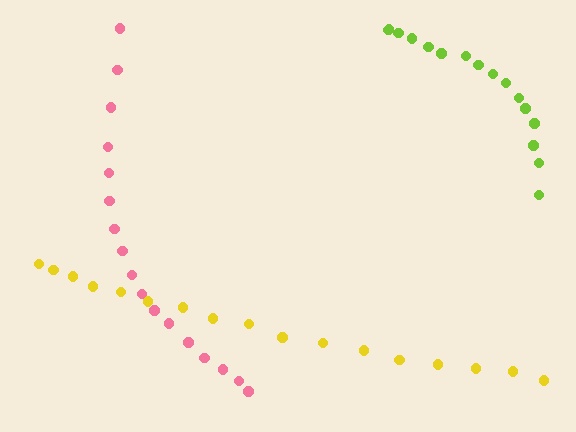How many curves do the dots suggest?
There are 3 distinct paths.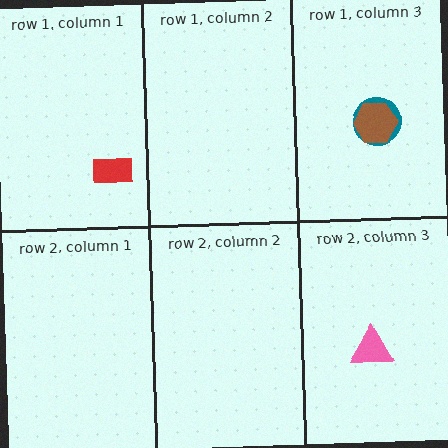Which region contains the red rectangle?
The row 1, column 1 region.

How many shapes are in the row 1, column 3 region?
2.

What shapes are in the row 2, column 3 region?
The pink triangle.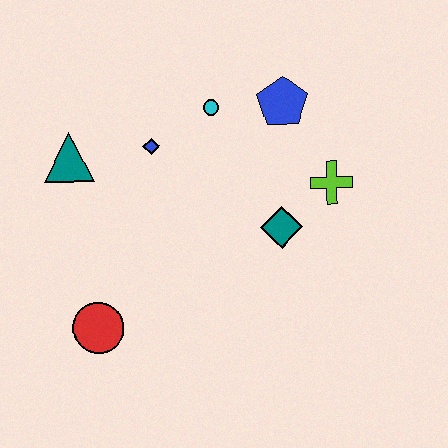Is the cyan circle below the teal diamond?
No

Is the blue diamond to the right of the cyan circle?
No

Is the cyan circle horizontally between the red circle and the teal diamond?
Yes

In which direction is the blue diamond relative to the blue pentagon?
The blue diamond is to the left of the blue pentagon.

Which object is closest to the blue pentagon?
The cyan circle is closest to the blue pentagon.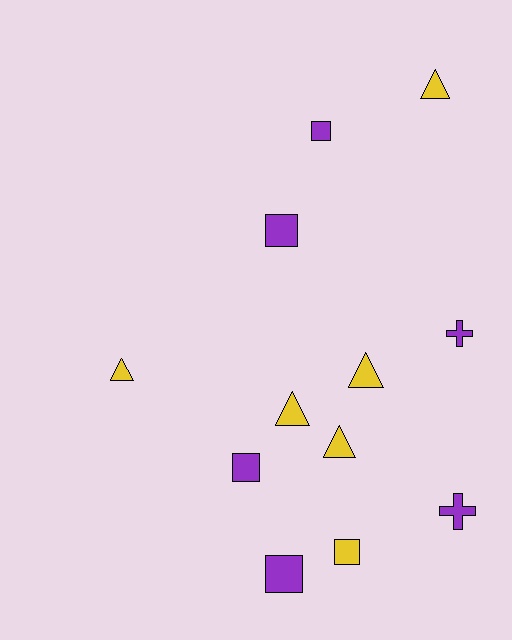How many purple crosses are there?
There are 2 purple crosses.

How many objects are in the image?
There are 12 objects.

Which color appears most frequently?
Yellow, with 6 objects.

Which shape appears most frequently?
Triangle, with 5 objects.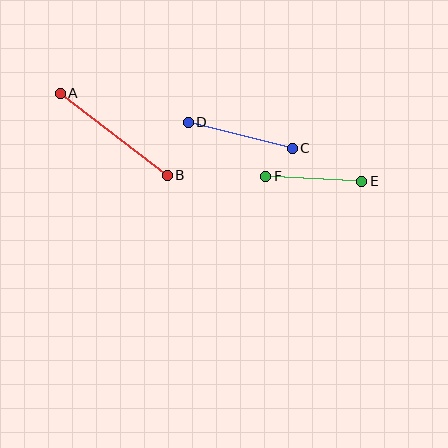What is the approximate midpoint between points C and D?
The midpoint is at approximately (240, 135) pixels.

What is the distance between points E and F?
The distance is approximately 96 pixels.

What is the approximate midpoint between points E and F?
The midpoint is at approximately (314, 179) pixels.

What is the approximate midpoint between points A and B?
The midpoint is at approximately (114, 134) pixels.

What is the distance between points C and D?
The distance is approximately 107 pixels.